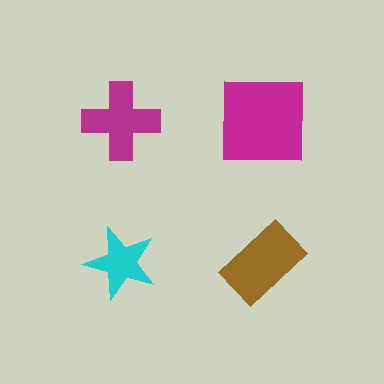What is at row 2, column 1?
A cyan star.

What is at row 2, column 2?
A brown rectangle.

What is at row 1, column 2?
A magenta square.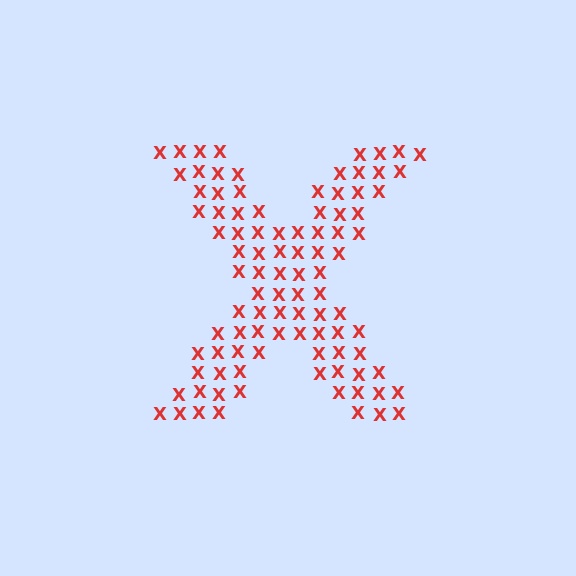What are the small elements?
The small elements are letter X's.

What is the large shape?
The large shape is the letter X.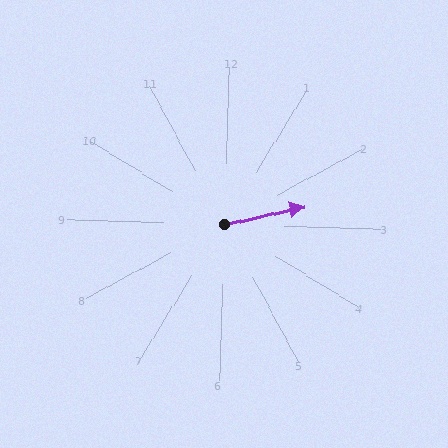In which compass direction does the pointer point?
East.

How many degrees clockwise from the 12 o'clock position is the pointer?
Approximately 76 degrees.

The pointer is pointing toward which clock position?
Roughly 3 o'clock.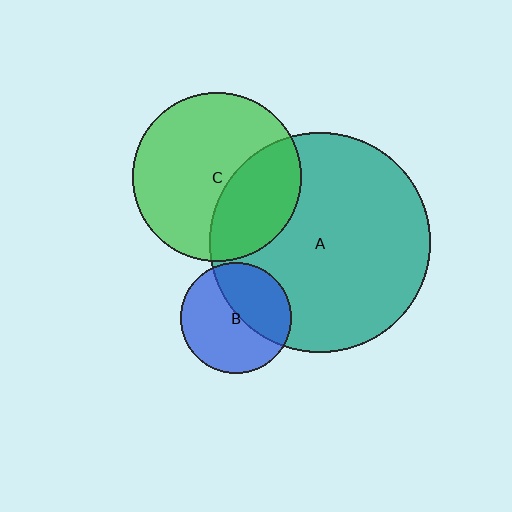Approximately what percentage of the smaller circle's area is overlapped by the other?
Approximately 35%.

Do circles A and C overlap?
Yes.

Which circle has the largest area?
Circle A (teal).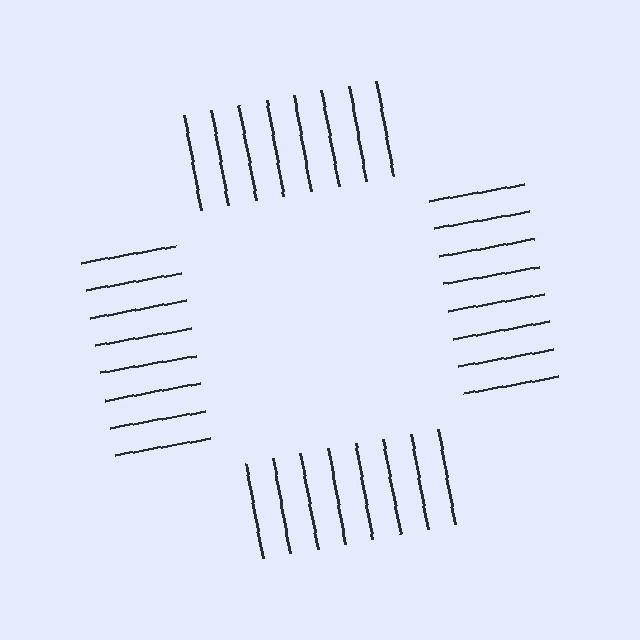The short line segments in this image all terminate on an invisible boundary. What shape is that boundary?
An illusory square — the line segments terminate on its edges but no continuous stroke is drawn.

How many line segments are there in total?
32 — 8 along each of the 4 edges.